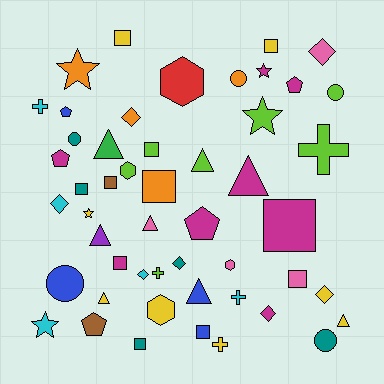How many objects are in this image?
There are 50 objects.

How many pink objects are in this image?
There are 4 pink objects.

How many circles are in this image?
There are 5 circles.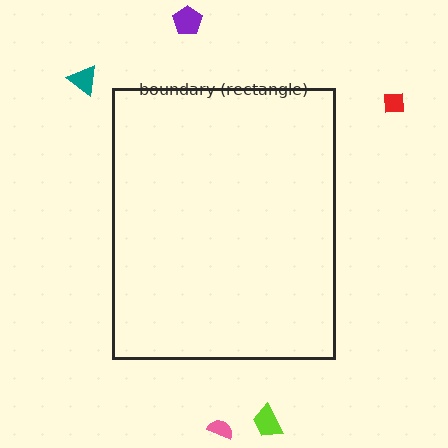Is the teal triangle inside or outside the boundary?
Outside.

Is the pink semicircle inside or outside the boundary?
Outside.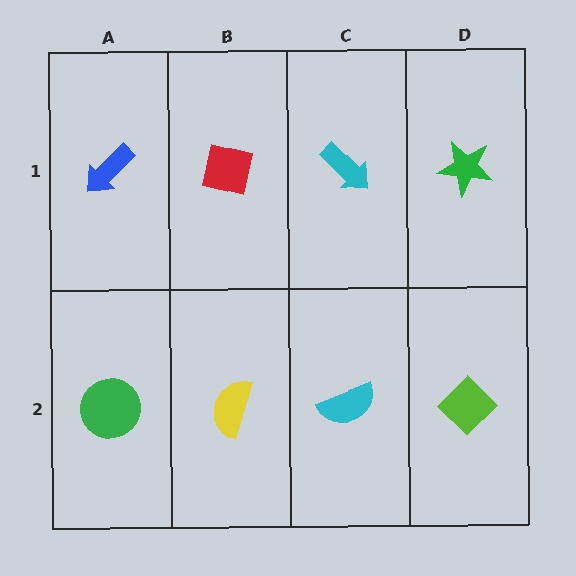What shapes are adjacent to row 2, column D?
A green star (row 1, column D), a cyan semicircle (row 2, column C).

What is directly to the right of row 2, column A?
A yellow semicircle.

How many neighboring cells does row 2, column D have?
2.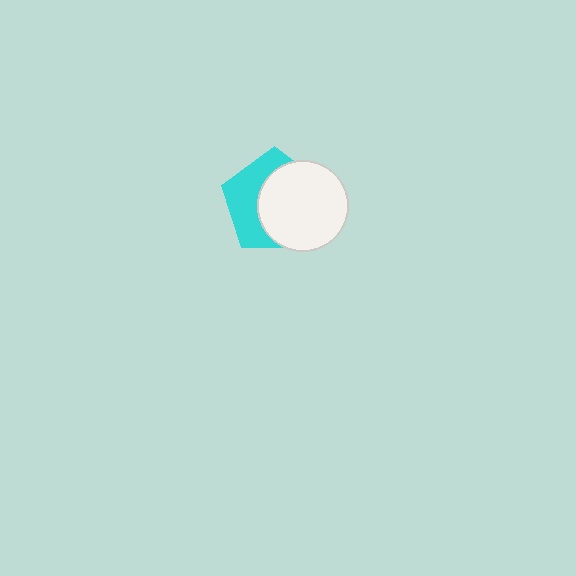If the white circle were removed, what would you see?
You would see the complete cyan pentagon.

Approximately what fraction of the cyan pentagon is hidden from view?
Roughly 58% of the cyan pentagon is hidden behind the white circle.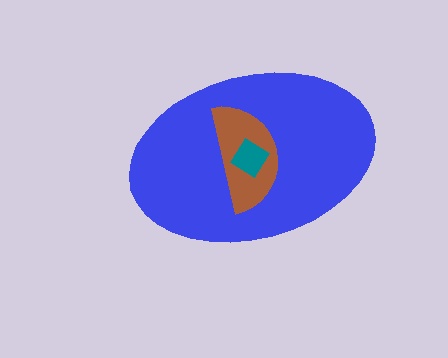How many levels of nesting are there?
3.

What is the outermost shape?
The blue ellipse.